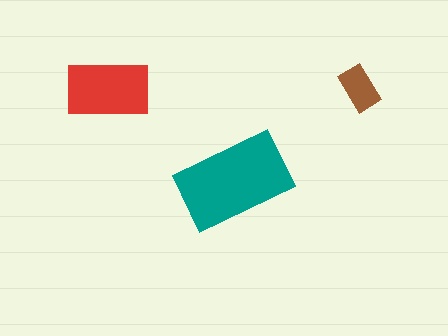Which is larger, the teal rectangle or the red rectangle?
The teal one.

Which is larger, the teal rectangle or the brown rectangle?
The teal one.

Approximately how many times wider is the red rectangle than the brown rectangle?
About 2 times wider.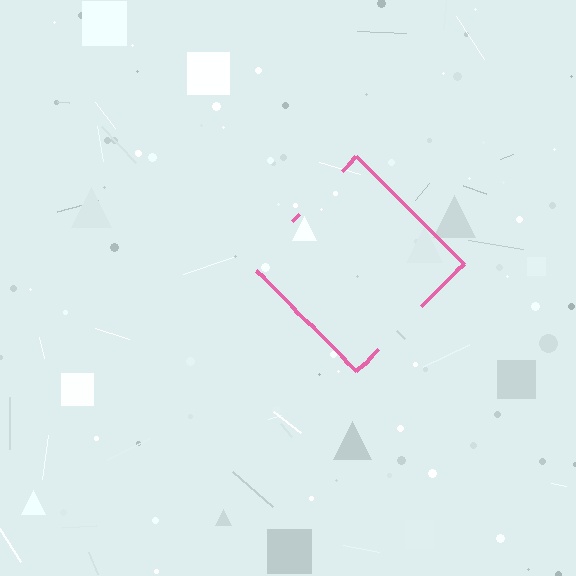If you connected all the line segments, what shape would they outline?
They would outline a diamond.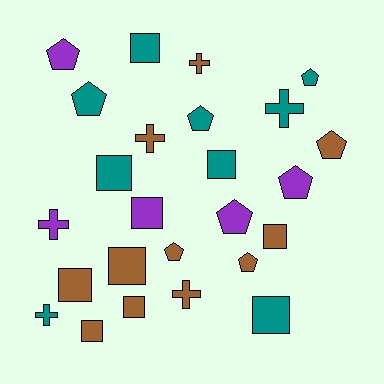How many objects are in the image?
There are 25 objects.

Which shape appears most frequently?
Square, with 10 objects.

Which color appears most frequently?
Brown, with 11 objects.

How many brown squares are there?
There are 5 brown squares.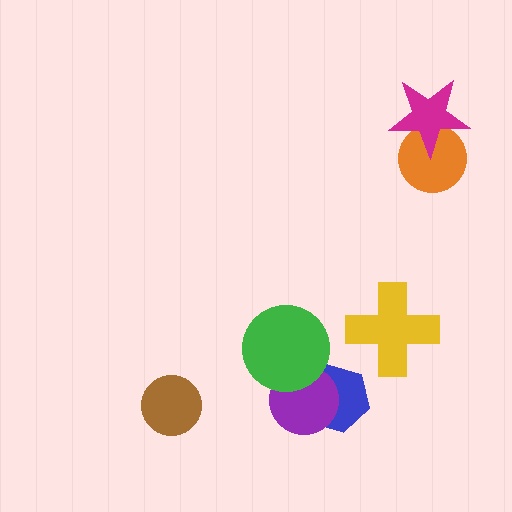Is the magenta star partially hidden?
No, no other shape covers it.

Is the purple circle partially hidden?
Yes, it is partially covered by another shape.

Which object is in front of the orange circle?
The magenta star is in front of the orange circle.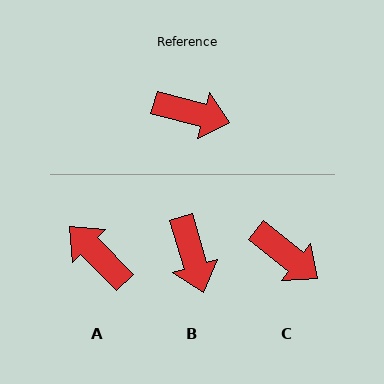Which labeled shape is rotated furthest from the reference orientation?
A, about 149 degrees away.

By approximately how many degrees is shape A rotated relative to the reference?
Approximately 149 degrees counter-clockwise.